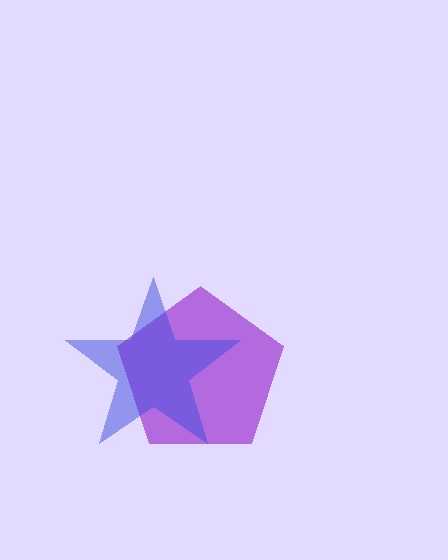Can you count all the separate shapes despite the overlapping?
Yes, there are 2 separate shapes.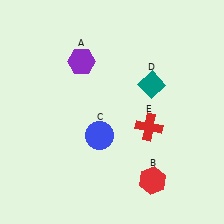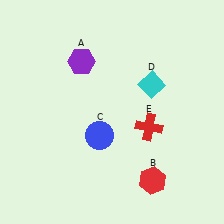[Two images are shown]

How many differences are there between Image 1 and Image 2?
There is 1 difference between the two images.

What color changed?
The diamond (D) changed from teal in Image 1 to cyan in Image 2.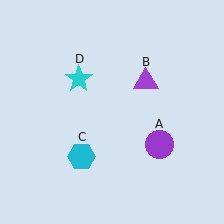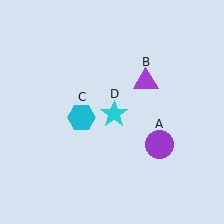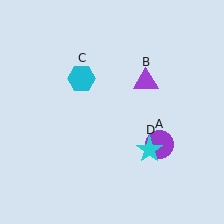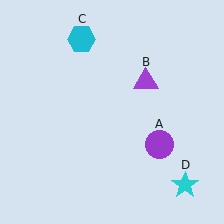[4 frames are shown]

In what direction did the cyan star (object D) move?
The cyan star (object D) moved down and to the right.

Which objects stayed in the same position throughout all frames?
Purple circle (object A) and purple triangle (object B) remained stationary.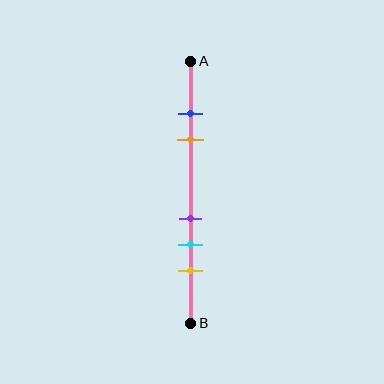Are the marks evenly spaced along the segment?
No, the marks are not evenly spaced.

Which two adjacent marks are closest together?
The blue and orange marks are the closest adjacent pair.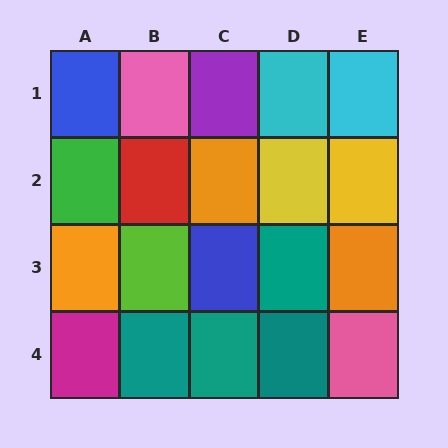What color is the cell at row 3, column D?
Teal.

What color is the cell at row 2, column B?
Red.